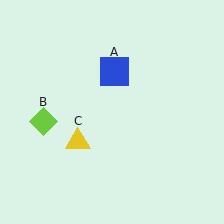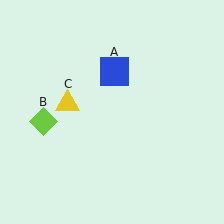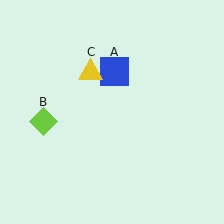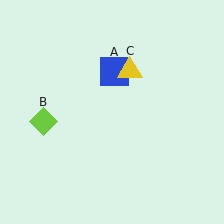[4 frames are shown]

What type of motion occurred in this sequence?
The yellow triangle (object C) rotated clockwise around the center of the scene.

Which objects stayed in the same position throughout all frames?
Blue square (object A) and lime diamond (object B) remained stationary.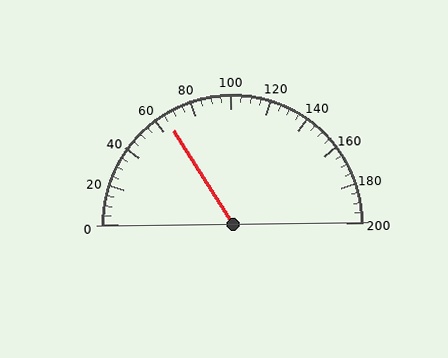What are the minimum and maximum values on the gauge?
The gauge ranges from 0 to 200.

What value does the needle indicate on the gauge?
The needle indicates approximately 65.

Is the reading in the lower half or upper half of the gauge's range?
The reading is in the lower half of the range (0 to 200).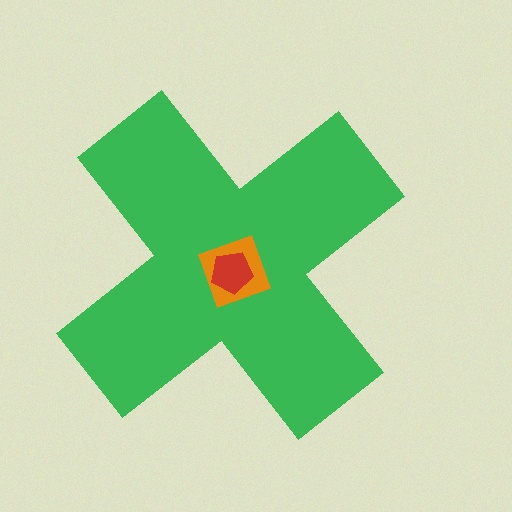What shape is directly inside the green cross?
The orange diamond.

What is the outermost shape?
The green cross.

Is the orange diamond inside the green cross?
Yes.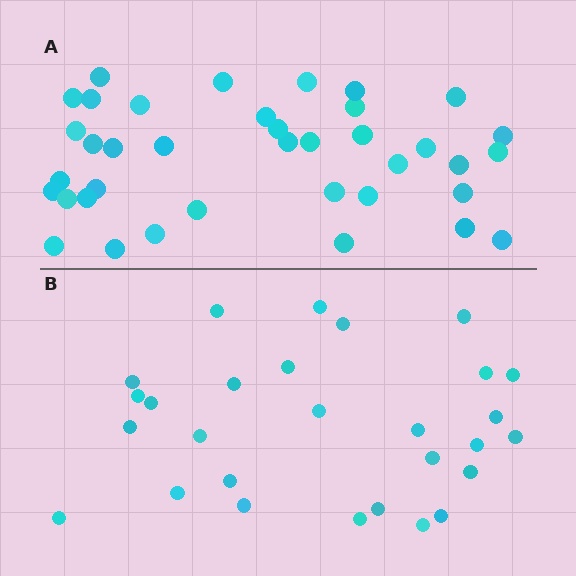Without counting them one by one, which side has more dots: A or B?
Region A (the top region) has more dots.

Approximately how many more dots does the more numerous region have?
Region A has roughly 10 or so more dots than region B.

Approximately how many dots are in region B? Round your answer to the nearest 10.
About 30 dots. (The exact count is 28, which rounds to 30.)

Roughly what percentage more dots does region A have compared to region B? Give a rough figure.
About 35% more.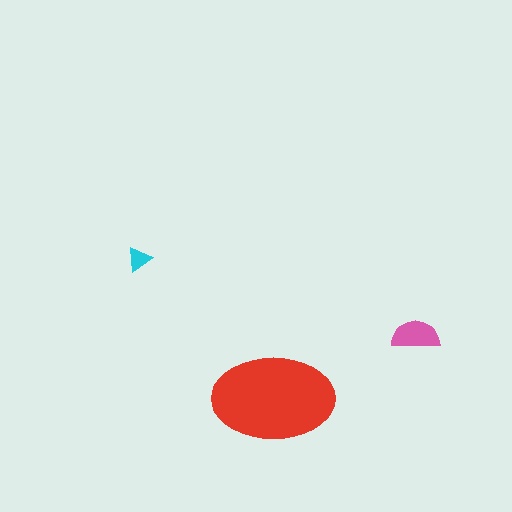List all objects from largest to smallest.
The red ellipse, the pink semicircle, the cyan triangle.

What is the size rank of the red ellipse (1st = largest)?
1st.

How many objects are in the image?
There are 3 objects in the image.